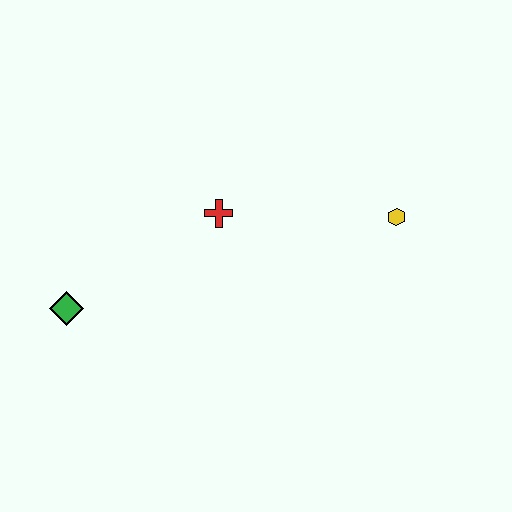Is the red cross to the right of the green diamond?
Yes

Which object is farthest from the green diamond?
The yellow hexagon is farthest from the green diamond.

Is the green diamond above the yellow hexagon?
No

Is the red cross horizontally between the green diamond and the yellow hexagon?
Yes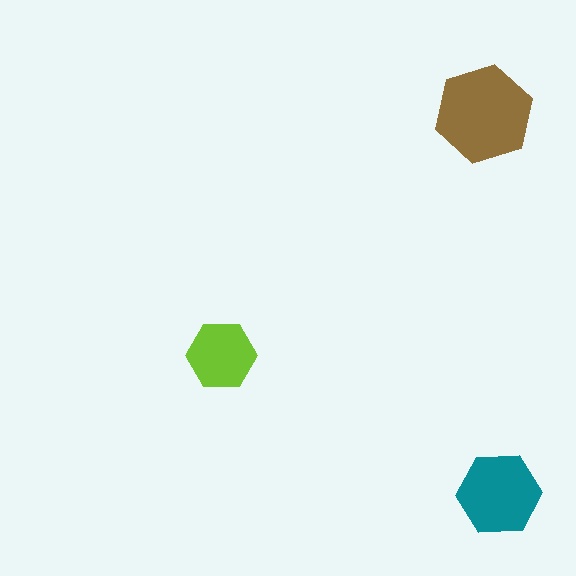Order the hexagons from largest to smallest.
the brown one, the teal one, the lime one.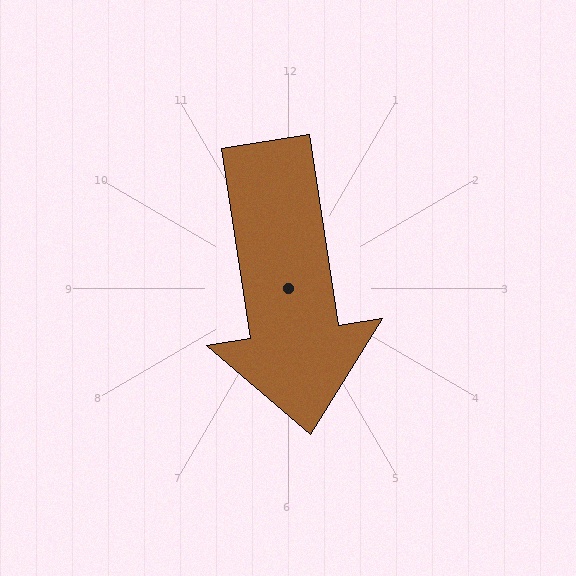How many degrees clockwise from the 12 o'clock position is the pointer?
Approximately 171 degrees.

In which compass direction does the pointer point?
South.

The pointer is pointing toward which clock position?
Roughly 6 o'clock.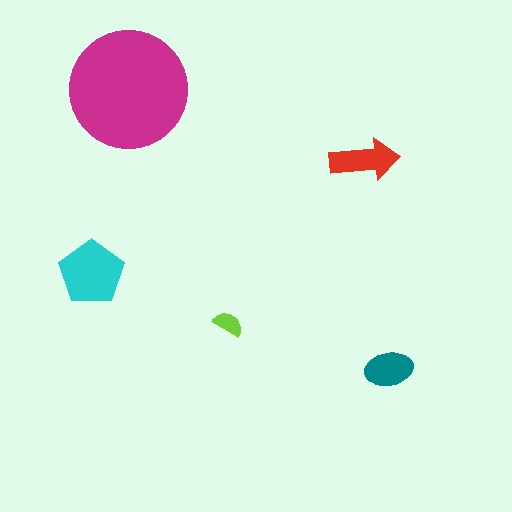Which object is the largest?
The magenta circle.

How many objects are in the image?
There are 5 objects in the image.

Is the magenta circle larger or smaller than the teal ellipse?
Larger.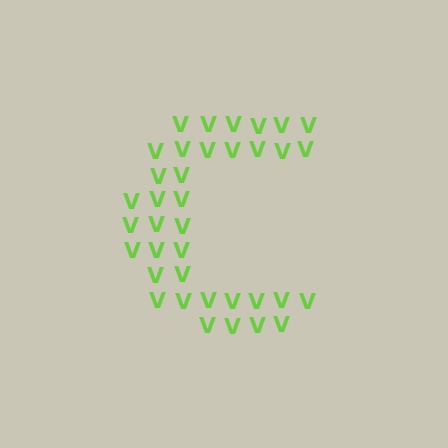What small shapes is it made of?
It is made of small letter V's.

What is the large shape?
The large shape is the letter C.